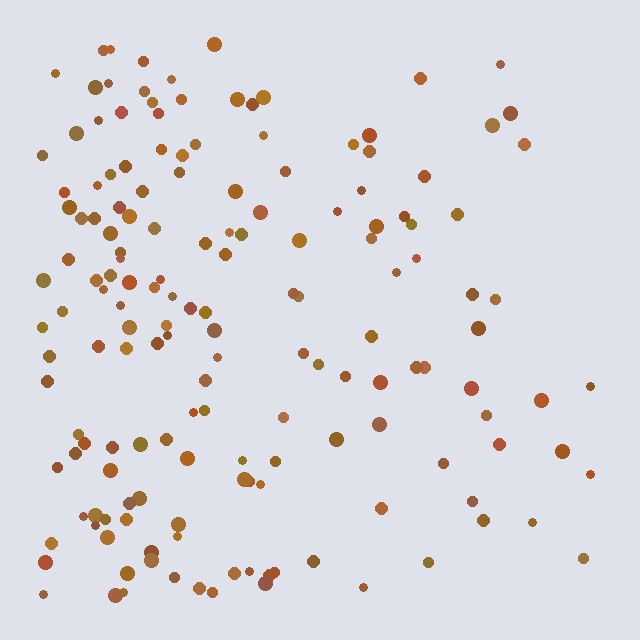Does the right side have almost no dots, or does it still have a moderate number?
Still a moderate number, just noticeably fewer than the left.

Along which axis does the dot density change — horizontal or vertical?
Horizontal.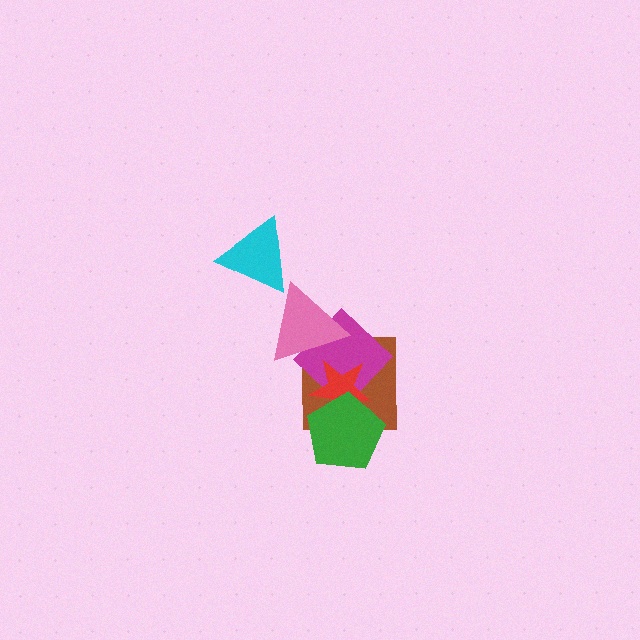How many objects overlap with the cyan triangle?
0 objects overlap with the cyan triangle.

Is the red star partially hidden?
Yes, it is partially covered by another shape.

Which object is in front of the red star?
The green pentagon is in front of the red star.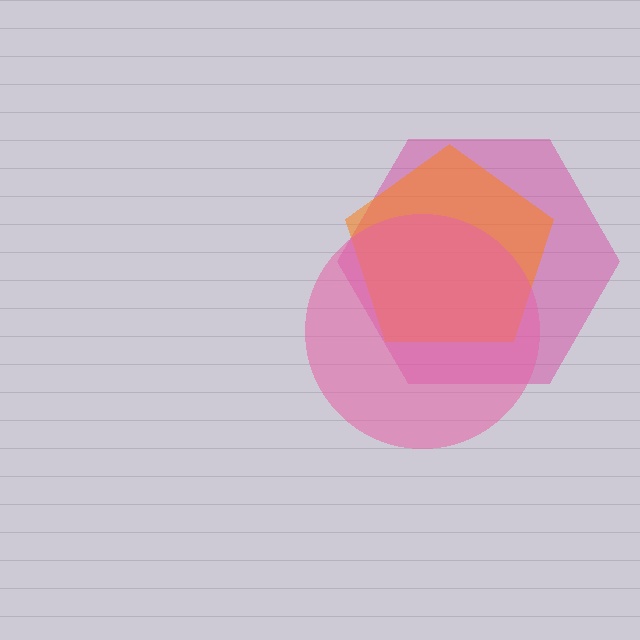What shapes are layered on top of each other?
The layered shapes are: a magenta hexagon, an orange pentagon, a pink circle.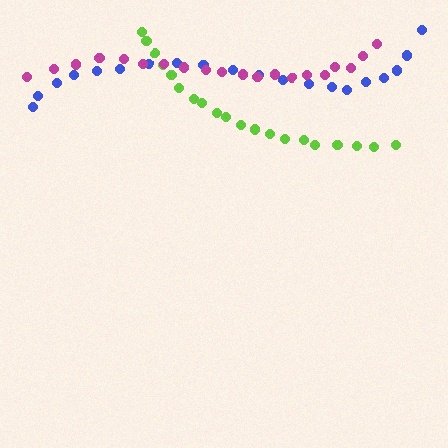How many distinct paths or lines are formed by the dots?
There are 3 distinct paths.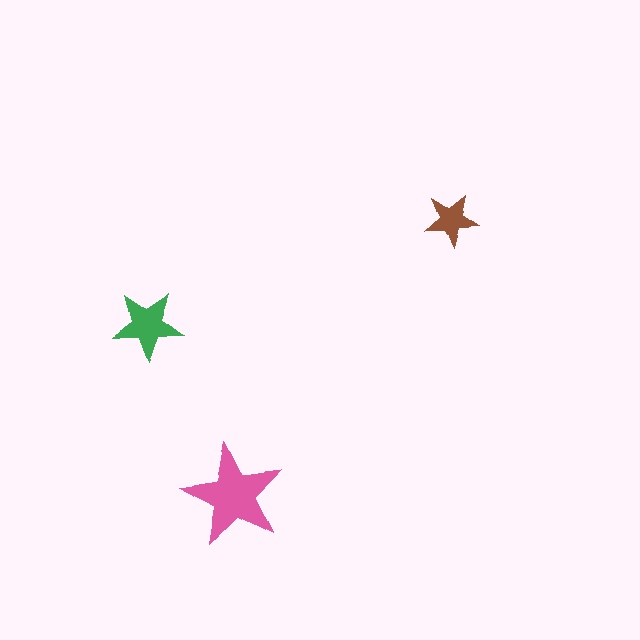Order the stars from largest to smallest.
the pink one, the green one, the brown one.